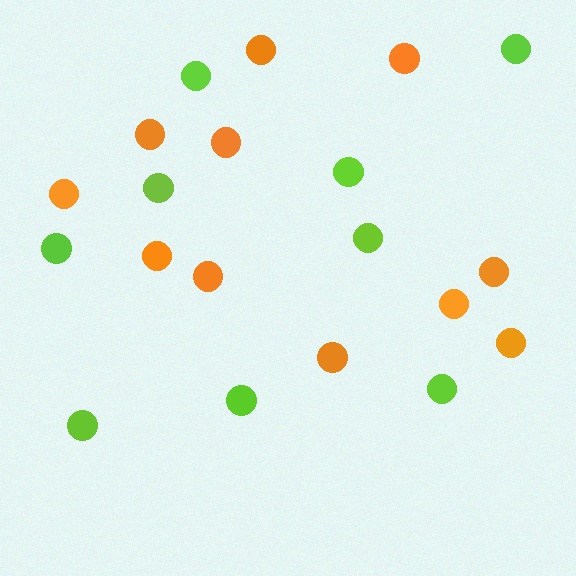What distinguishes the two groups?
There are 2 groups: one group of lime circles (9) and one group of orange circles (11).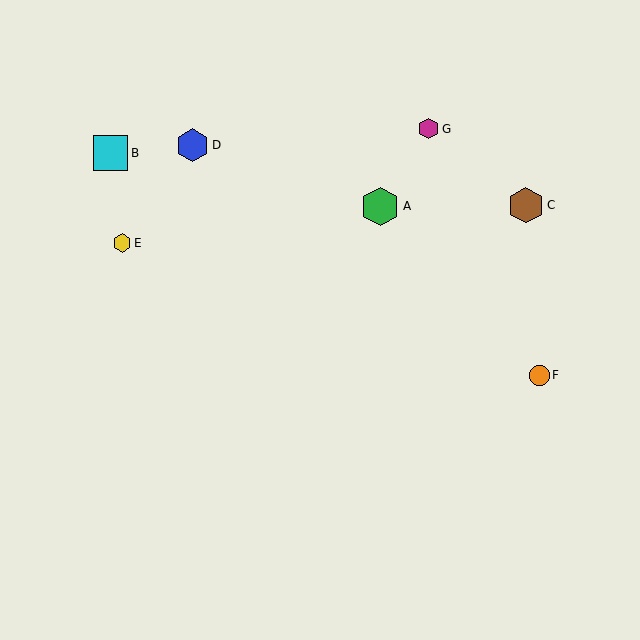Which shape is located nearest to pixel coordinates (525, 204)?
The brown hexagon (labeled C) at (526, 205) is nearest to that location.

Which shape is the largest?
The green hexagon (labeled A) is the largest.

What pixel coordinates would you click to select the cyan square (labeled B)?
Click at (111, 153) to select the cyan square B.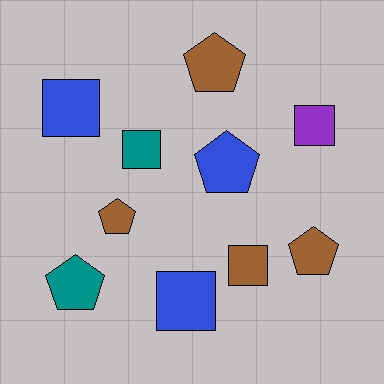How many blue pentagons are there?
There is 1 blue pentagon.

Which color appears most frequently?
Brown, with 4 objects.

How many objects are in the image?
There are 10 objects.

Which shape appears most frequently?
Square, with 5 objects.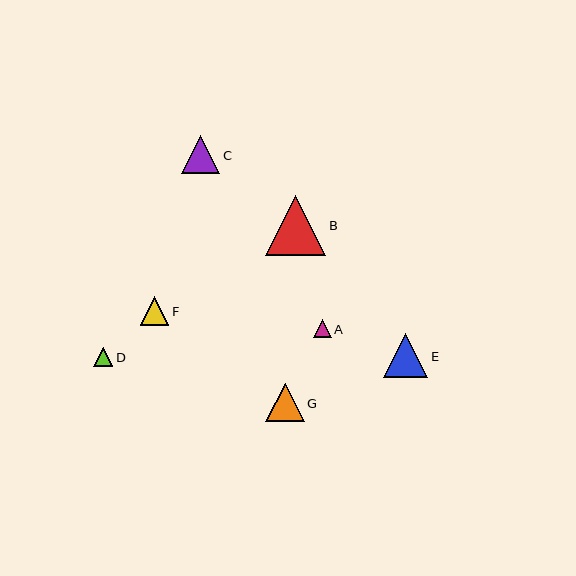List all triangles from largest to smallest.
From largest to smallest: B, E, G, C, F, D, A.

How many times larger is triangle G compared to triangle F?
Triangle G is approximately 1.3 times the size of triangle F.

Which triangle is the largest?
Triangle B is the largest with a size of approximately 60 pixels.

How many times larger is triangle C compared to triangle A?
Triangle C is approximately 2.1 times the size of triangle A.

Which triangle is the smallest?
Triangle A is the smallest with a size of approximately 18 pixels.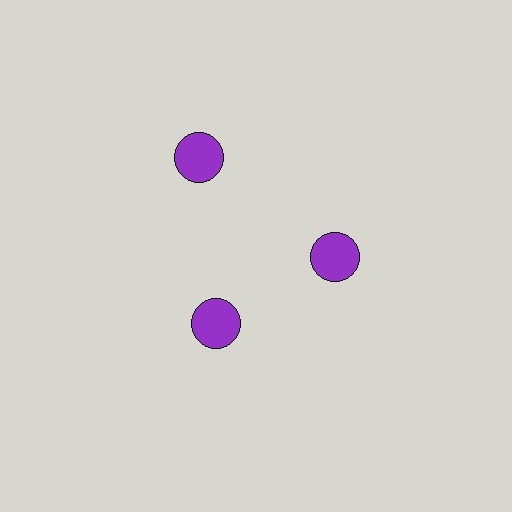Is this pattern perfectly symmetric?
No. The 3 purple circles are arranged in a ring, but one element near the 11 o'clock position is pushed outward from the center, breaking the 3-fold rotational symmetry.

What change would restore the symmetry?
The symmetry would be restored by moving it inward, back onto the ring so that all 3 circles sit at equal angles and equal distance from the center.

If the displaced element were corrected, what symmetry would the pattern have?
It would have 3-fold rotational symmetry — the pattern would map onto itself every 120 degrees.